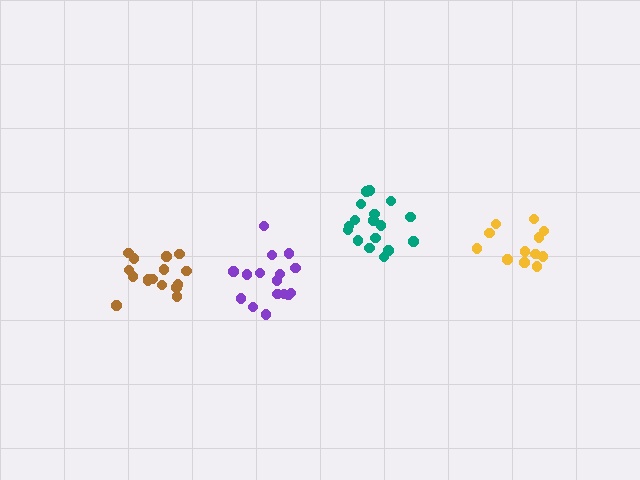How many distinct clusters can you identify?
There are 4 distinct clusters.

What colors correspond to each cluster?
The clusters are colored: brown, purple, yellow, teal.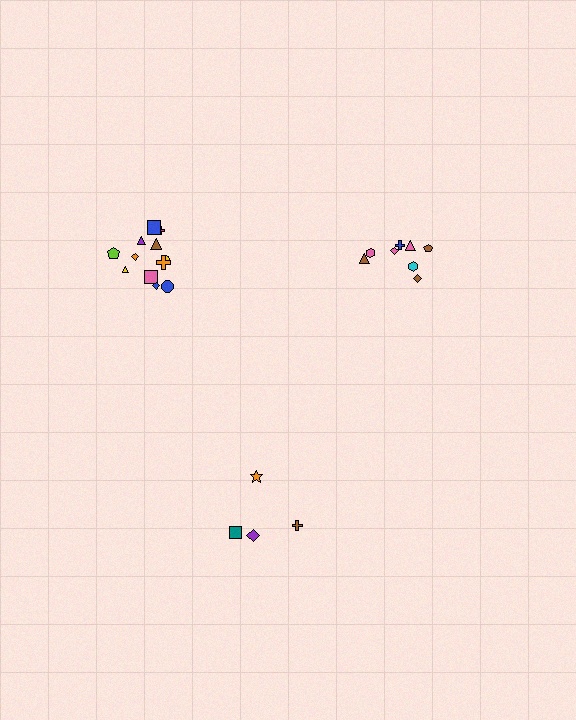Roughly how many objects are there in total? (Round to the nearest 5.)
Roughly 25 objects in total.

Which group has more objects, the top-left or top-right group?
The top-left group.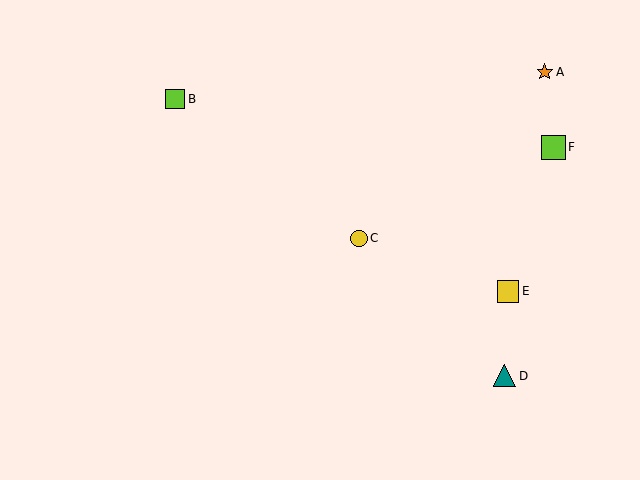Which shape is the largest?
The lime square (labeled F) is the largest.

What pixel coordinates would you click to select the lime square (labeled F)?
Click at (553, 147) to select the lime square F.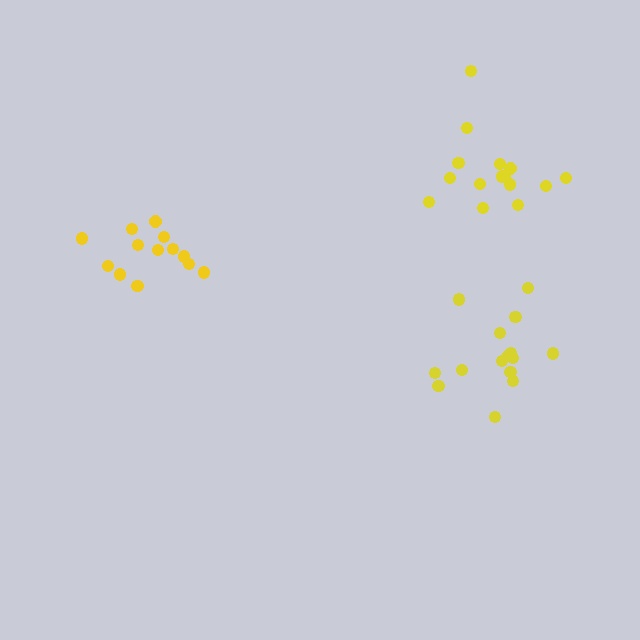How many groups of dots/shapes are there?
There are 3 groups.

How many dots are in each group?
Group 1: 15 dots, Group 2: 13 dots, Group 3: 15 dots (43 total).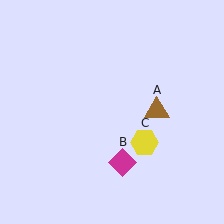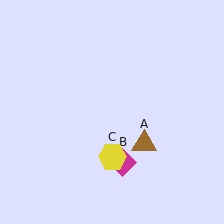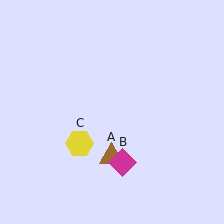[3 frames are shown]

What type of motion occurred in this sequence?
The brown triangle (object A), yellow hexagon (object C) rotated clockwise around the center of the scene.